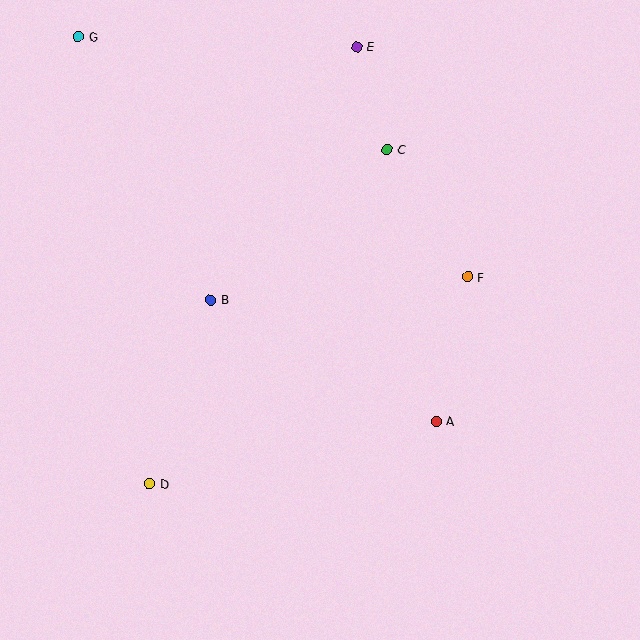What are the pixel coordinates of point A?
Point A is at (437, 421).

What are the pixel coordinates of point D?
Point D is at (150, 484).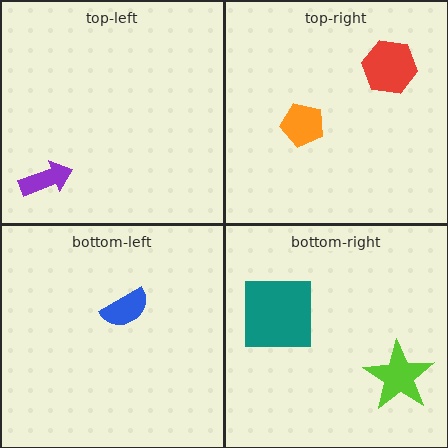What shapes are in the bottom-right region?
The lime star, the teal square.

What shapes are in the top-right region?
The red hexagon, the orange pentagon.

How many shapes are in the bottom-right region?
2.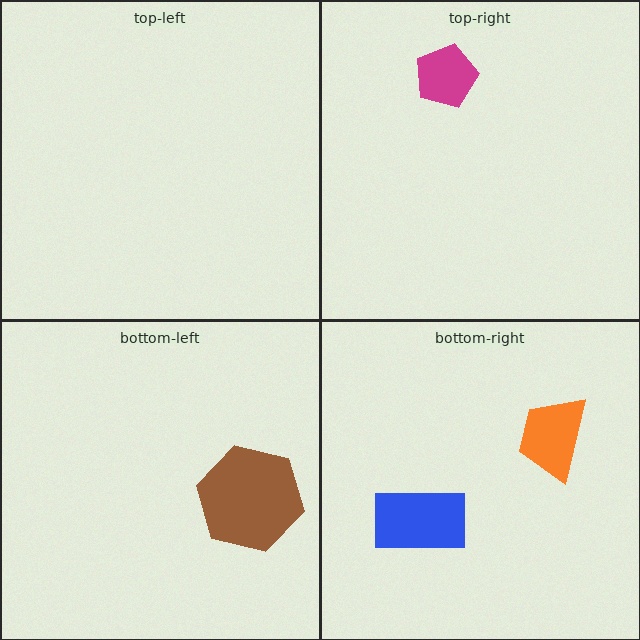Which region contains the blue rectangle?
The bottom-right region.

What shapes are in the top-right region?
The magenta pentagon.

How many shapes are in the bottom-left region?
1.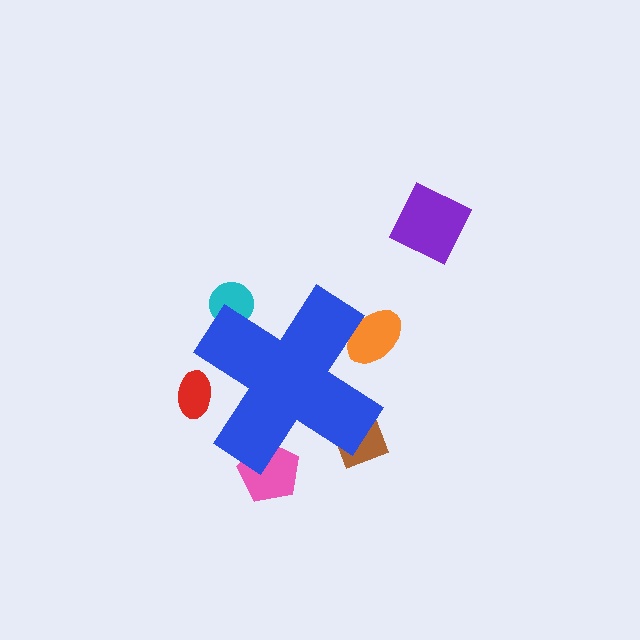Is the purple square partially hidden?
No, the purple square is fully visible.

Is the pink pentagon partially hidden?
Yes, the pink pentagon is partially hidden behind the blue cross.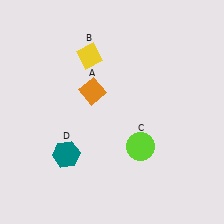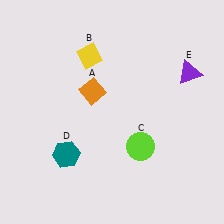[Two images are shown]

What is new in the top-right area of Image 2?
A purple triangle (E) was added in the top-right area of Image 2.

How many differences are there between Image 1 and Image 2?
There is 1 difference between the two images.